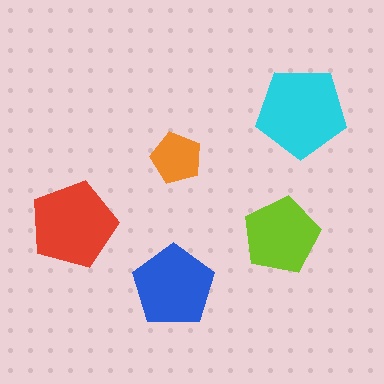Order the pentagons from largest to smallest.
the cyan one, the red one, the blue one, the lime one, the orange one.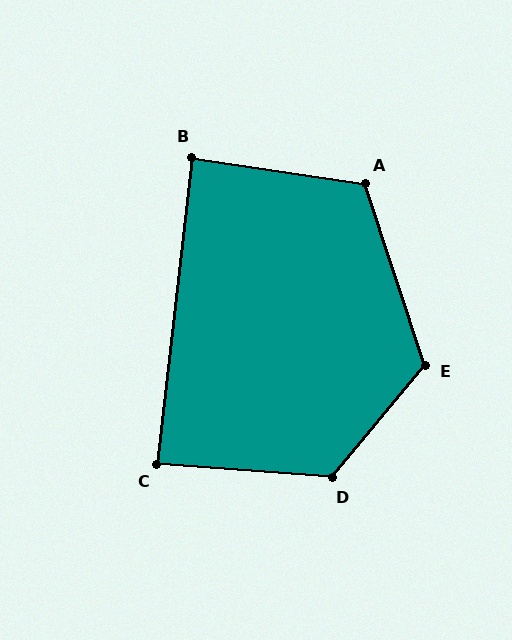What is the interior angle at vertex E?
Approximately 122 degrees (obtuse).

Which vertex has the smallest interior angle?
B, at approximately 88 degrees.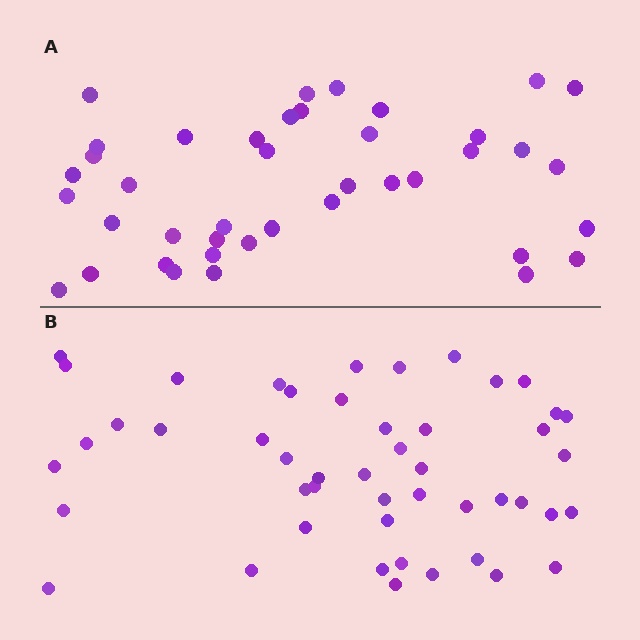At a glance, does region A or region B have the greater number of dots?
Region B (the bottom region) has more dots.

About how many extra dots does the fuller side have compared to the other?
Region B has roughly 8 or so more dots than region A.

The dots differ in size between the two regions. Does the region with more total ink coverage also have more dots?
No. Region A has more total ink coverage because its dots are larger, but region B actually contains more individual dots. Total area can be misleading — the number of items is what matters here.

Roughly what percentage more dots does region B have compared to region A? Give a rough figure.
About 15% more.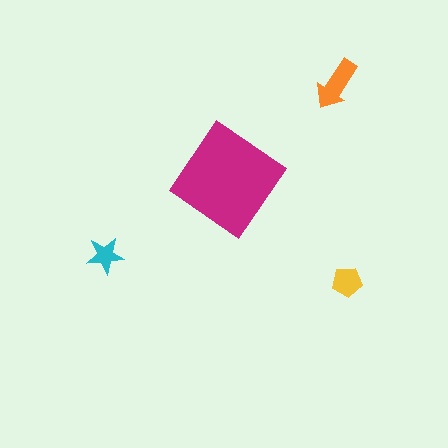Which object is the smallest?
The cyan star.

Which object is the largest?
The magenta diamond.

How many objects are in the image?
There are 4 objects in the image.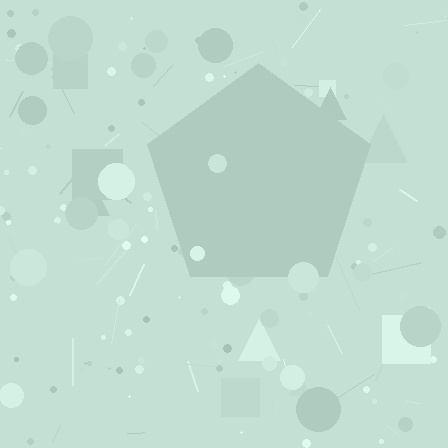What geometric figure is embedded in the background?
A pentagon is embedded in the background.